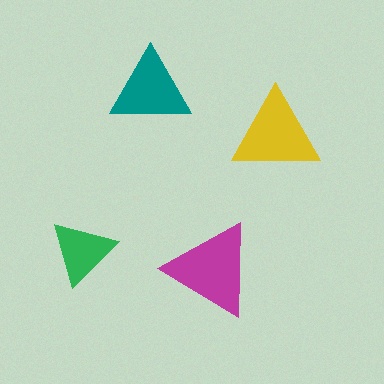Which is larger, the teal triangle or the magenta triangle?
The magenta one.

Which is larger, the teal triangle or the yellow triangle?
The yellow one.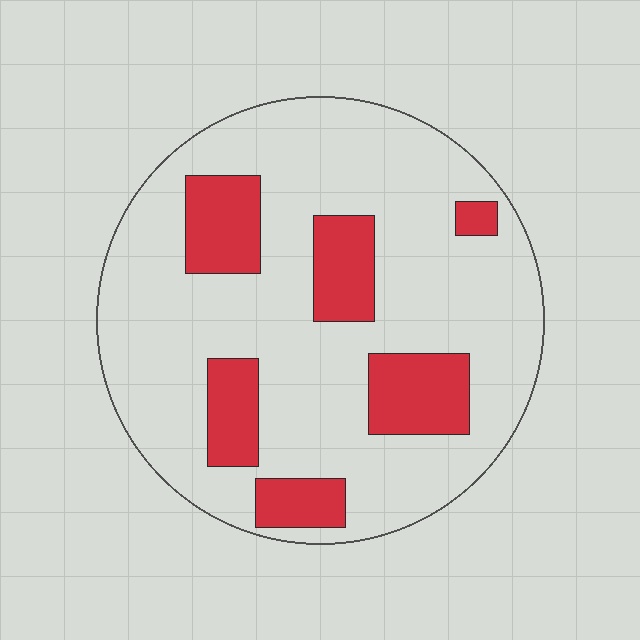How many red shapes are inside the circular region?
6.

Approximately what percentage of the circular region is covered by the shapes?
Approximately 20%.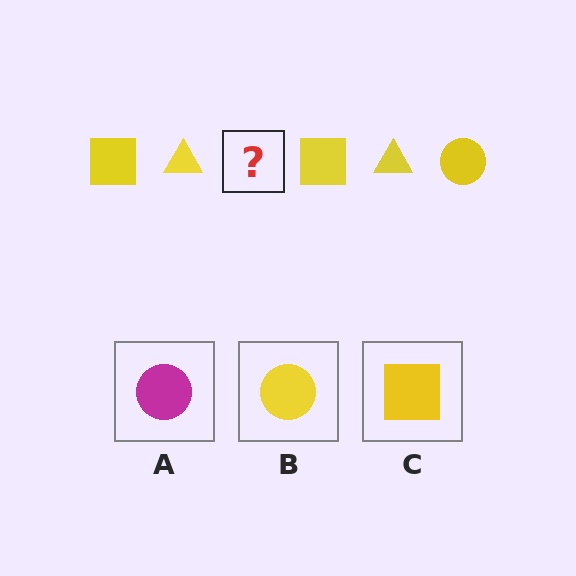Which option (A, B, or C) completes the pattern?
B.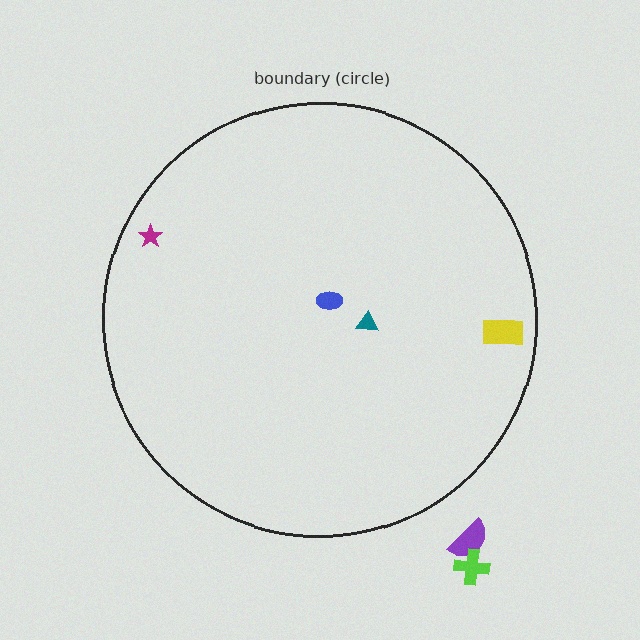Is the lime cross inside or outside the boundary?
Outside.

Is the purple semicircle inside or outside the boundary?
Outside.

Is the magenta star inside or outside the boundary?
Inside.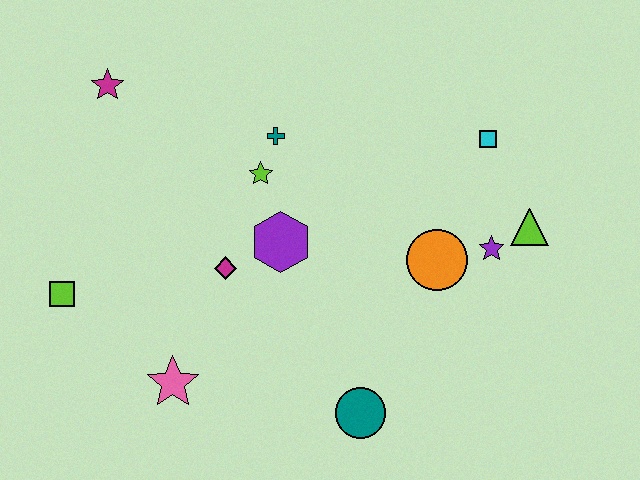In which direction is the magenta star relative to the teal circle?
The magenta star is above the teal circle.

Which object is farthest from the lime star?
The lime triangle is farthest from the lime star.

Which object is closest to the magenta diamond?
The purple hexagon is closest to the magenta diamond.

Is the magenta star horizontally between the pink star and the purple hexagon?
No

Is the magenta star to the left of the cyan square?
Yes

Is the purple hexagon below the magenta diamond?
No